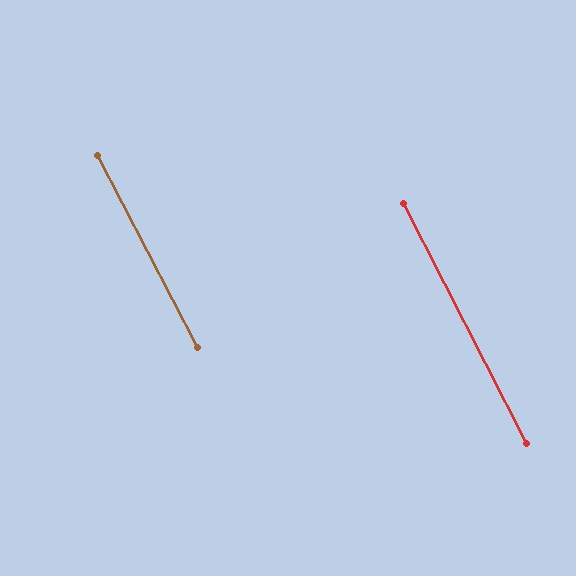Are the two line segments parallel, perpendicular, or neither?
Parallel — their directions differ by only 0.3°.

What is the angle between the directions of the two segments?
Approximately 0 degrees.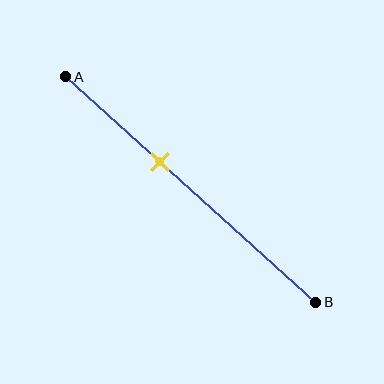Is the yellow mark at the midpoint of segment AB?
No, the mark is at about 40% from A, not at the 50% midpoint.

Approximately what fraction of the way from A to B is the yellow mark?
The yellow mark is approximately 40% of the way from A to B.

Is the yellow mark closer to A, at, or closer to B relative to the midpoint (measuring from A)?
The yellow mark is closer to point A than the midpoint of segment AB.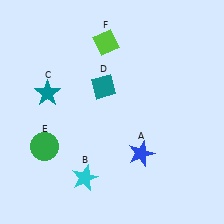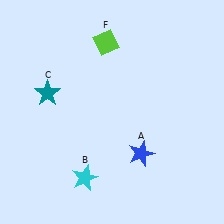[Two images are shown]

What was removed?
The teal diamond (D), the green circle (E) were removed in Image 2.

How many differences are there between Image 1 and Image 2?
There are 2 differences between the two images.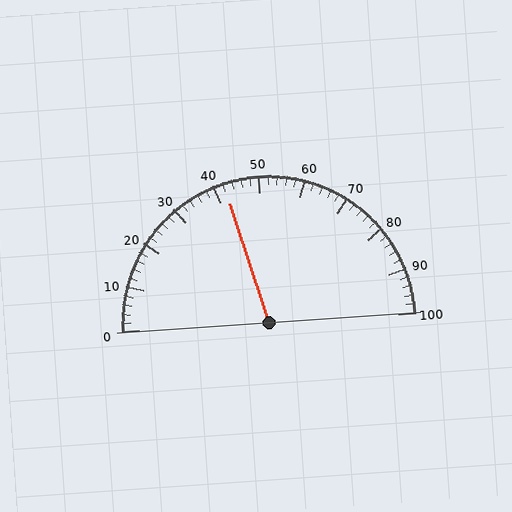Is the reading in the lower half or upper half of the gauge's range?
The reading is in the lower half of the range (0 to 100).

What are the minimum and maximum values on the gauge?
The gauge ranges from 0 to 100.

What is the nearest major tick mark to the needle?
The nearest major tick mark is 40.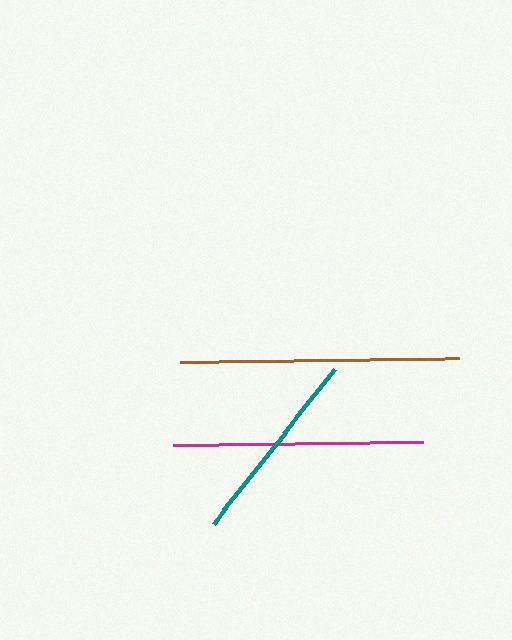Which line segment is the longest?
The brown line is the longest at approximately 279 pixels.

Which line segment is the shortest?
The teal line is the shortest at approximately 196 pixels.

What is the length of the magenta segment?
The magenta segment is approximately 250 pixels long.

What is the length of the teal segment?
The teal segment is approximately 196 pixels long.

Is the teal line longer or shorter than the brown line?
The brown line is longer than the teal line.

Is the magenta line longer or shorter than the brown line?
The brown line is longer than the magenta line.